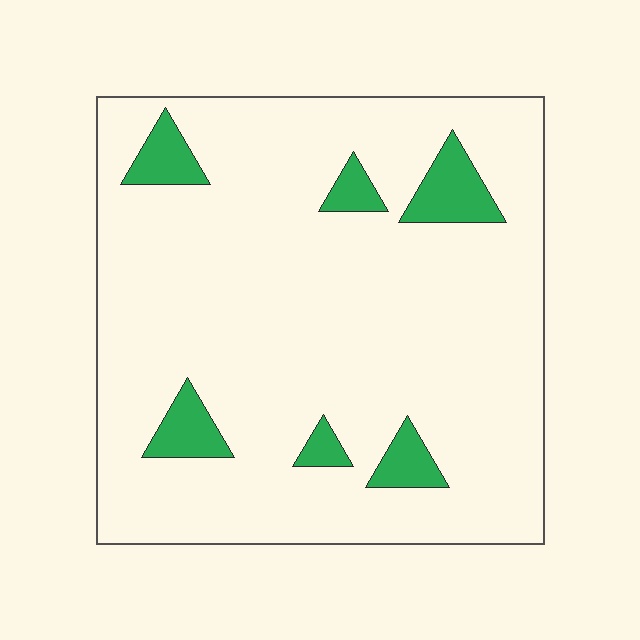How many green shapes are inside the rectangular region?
6.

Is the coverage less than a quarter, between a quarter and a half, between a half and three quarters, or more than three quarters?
Less than a quarter.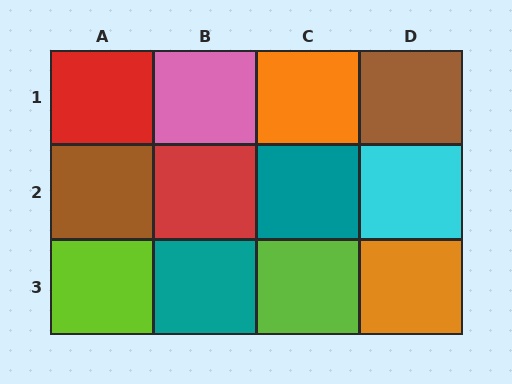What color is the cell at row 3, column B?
Teal.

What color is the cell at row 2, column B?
Red.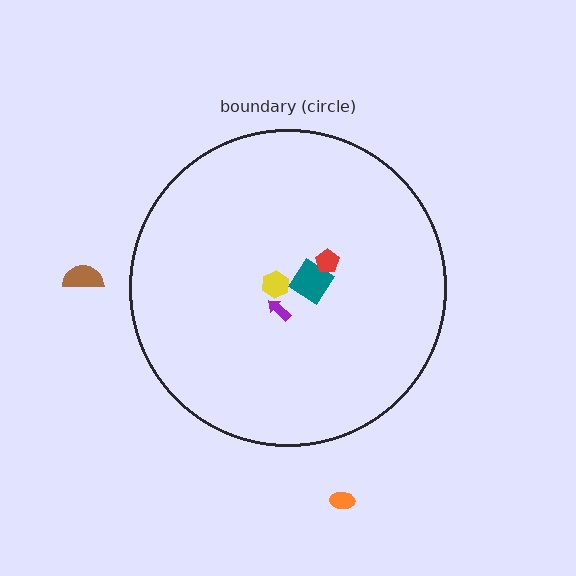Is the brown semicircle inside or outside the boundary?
Outside.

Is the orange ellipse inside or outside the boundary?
Outside.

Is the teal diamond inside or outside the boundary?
Inside.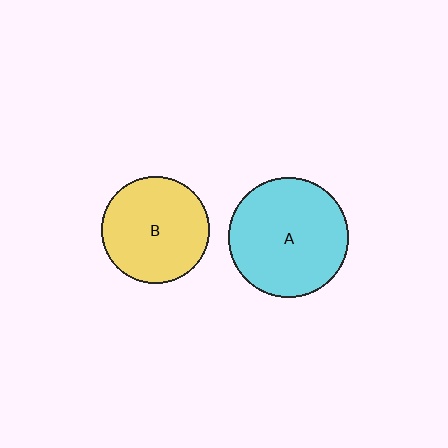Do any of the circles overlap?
No, none of the circles overlap.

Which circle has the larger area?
Circle A (cyan).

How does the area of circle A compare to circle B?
Approximately 1.2 times.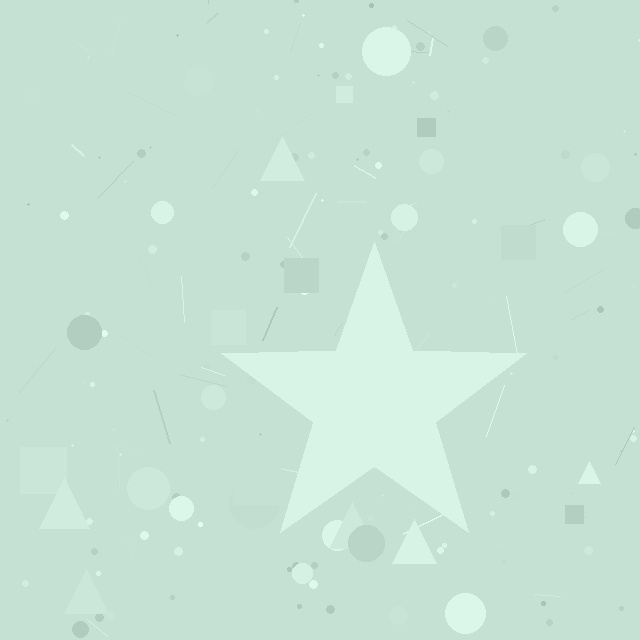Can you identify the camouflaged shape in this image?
The camouflaged shape is a star.